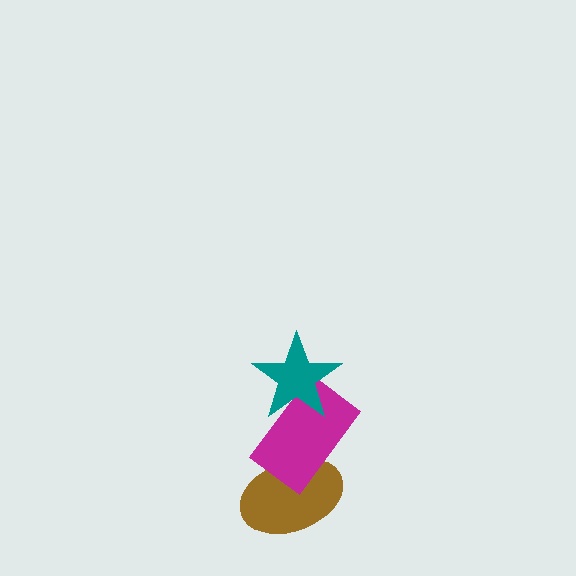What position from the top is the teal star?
The teal star is 1st from the top.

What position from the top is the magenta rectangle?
The magenta rectangle is 2nd from the top.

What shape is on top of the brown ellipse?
The magenta rectangle is on top of the brown ellipse.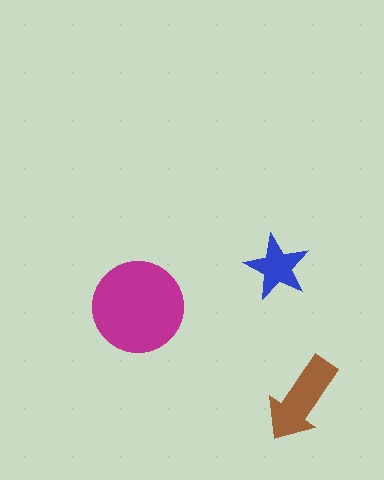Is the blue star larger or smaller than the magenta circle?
Smaller.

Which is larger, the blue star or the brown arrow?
The brown arrow.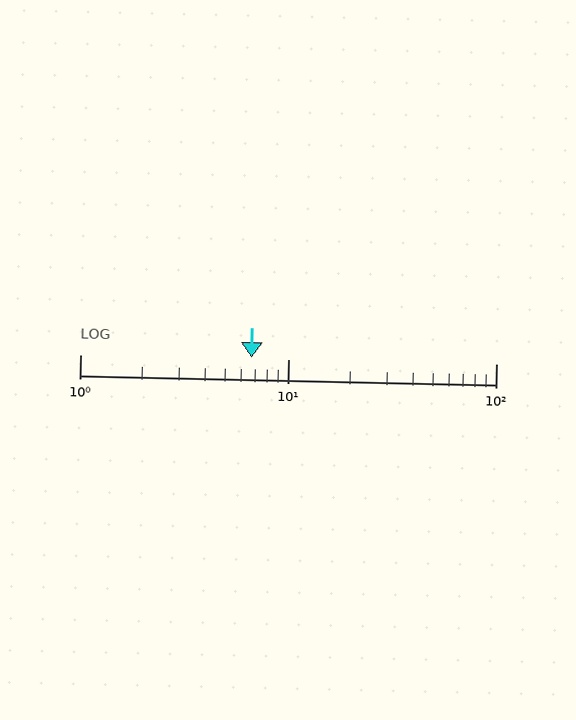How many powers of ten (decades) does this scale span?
The scale spans 2 decades, from 1 to 100.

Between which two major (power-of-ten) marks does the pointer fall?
The pointer is between 1 and 10.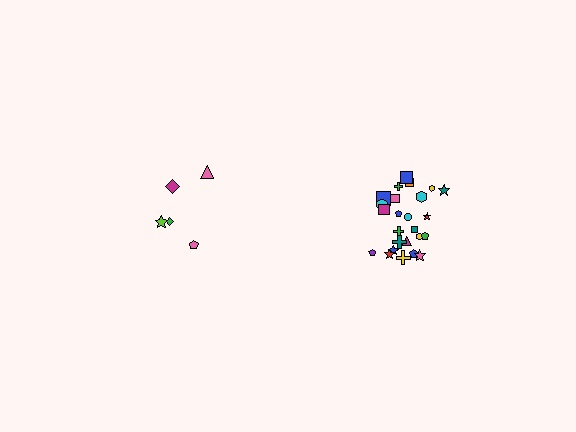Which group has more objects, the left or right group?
The right group.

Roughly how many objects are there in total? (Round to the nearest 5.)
Roughly 30 objects in total.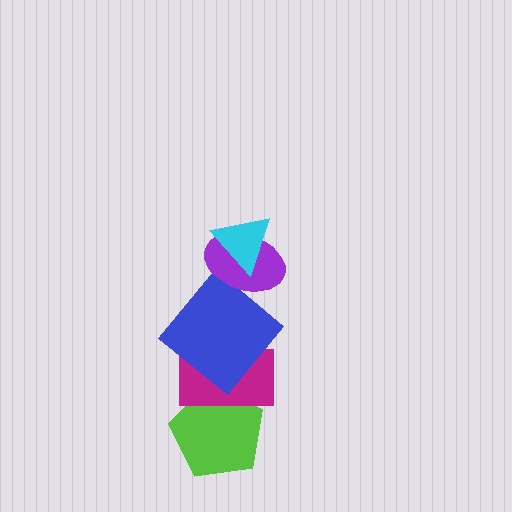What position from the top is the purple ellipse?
The purple ellipse is 2nd from the top.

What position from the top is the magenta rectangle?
The magenta rectangle is 4th from the top.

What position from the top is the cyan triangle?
The cyan triangle is 1st from the top.